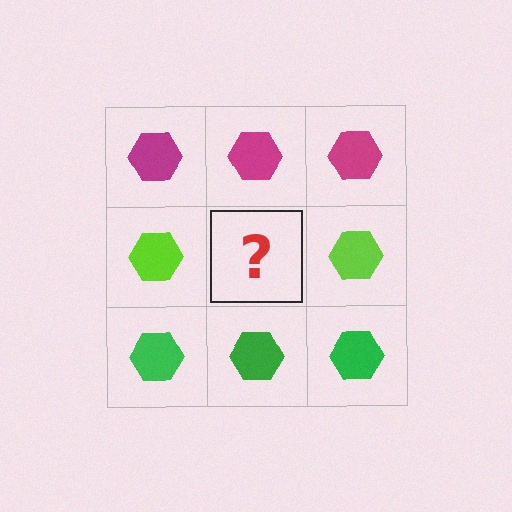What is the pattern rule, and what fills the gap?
The rule is that each row has a consistent color. The gap should be filled with a lime hexagon.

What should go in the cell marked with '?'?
The missing cell should contain a lime hexagon.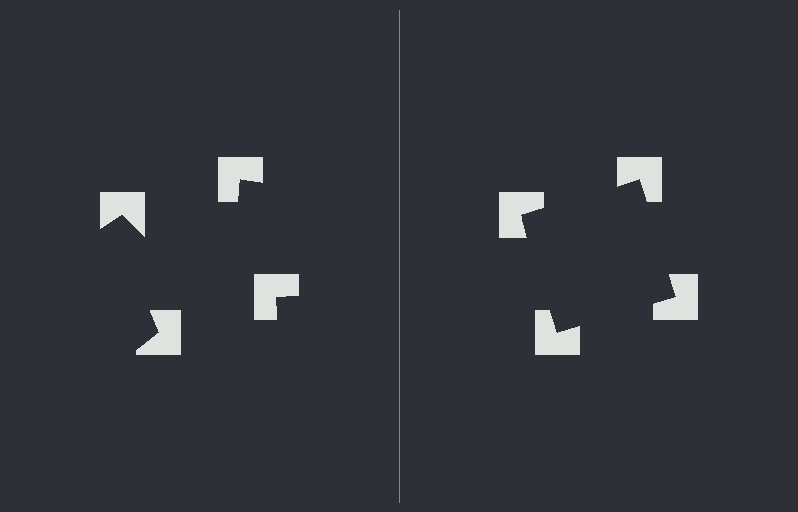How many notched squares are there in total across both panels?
8 — 4 on each side.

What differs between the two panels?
The notched squares are positioned identically on both sides; only the wedge orientations differ. On the right they align to a square; on the left they are misaligned.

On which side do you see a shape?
An illusory square appears on the right side. On the left side the wedge cuts are rotated, so no coherent shape forms.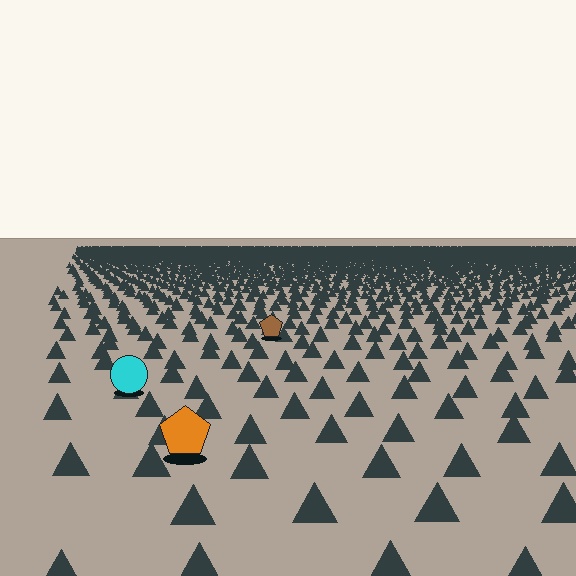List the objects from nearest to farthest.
From nearest to farthest: the orange pentagon, the cyan circle, the brown pentagon.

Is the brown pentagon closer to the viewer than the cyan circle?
No. The cyan circle is closer — you can tell from the texture gradient: the ground texture is coarser near it.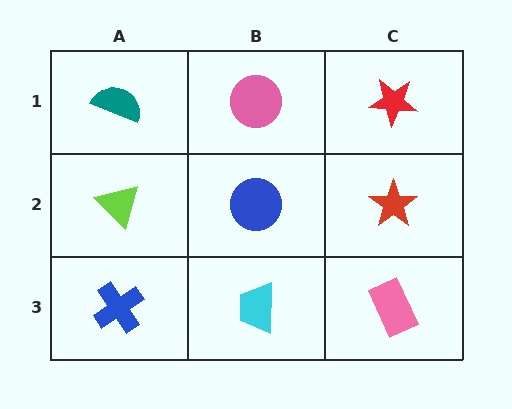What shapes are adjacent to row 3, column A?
A lime triangle (row 2, column A), a cyan trapezoid (row 3, column B).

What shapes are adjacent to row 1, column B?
A blue circle (row 2, column B), a teal semicircle (row 1, column A), a red star (row 1, column C).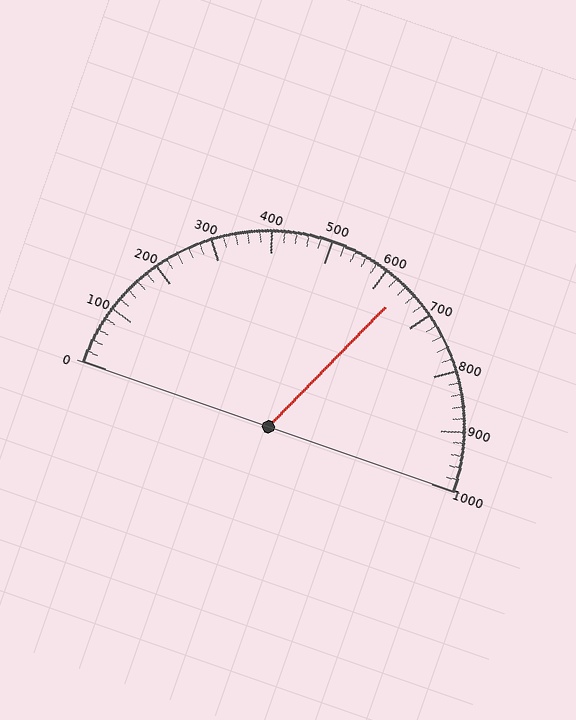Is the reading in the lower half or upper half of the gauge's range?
The reading is in the upper half of the range (0 to 1000).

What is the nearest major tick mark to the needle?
The nearest major tick mark is 600.